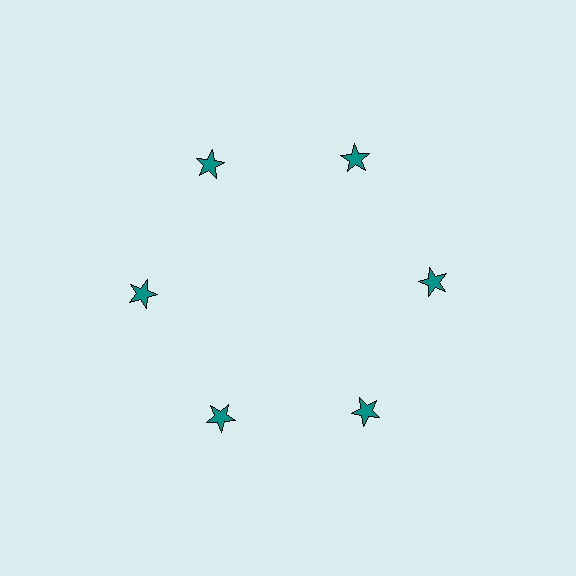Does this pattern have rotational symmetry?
Yes, this pattern has 6-fold rotational symmetry. It looks the same after rotating 60 degrees around the center.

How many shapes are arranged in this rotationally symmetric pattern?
There are 6 shapes, arranged in 6 groups of 1.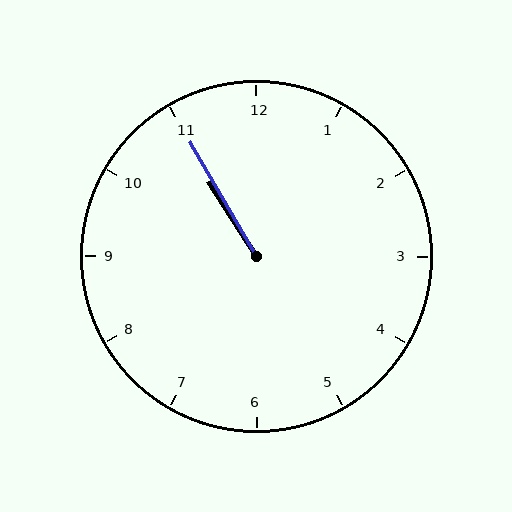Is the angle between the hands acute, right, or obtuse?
It is acute.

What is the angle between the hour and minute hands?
Approximately 2 degrees.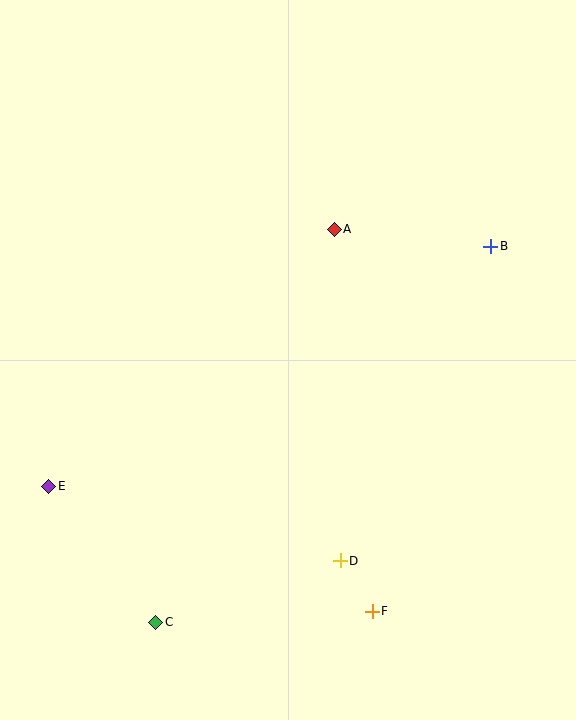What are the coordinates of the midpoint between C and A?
The midpoint between C and A is at (245, 426).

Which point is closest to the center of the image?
Point A at (334, 229) is closest to the center.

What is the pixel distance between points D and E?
The distance between D and E is 301 pixels.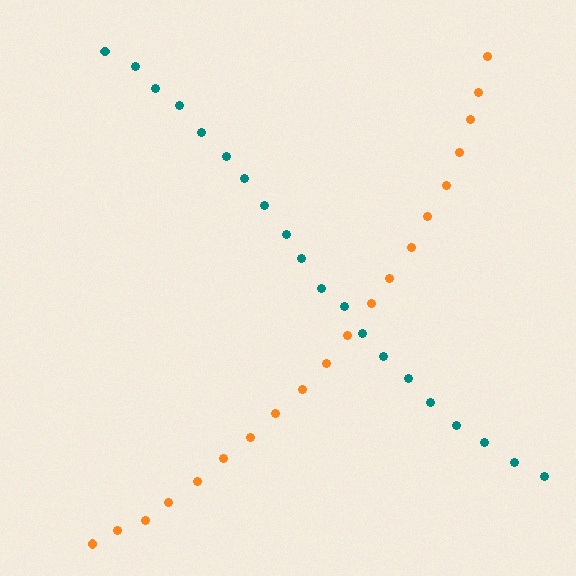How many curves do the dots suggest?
There are 2 distinct paths.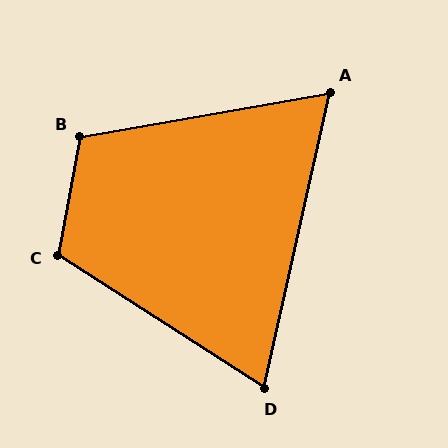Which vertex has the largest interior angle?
C, at approximately 112 degrees.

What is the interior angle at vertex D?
Approximately 70 degrees (acute).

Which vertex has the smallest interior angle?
A, at approximately 68 degrees.